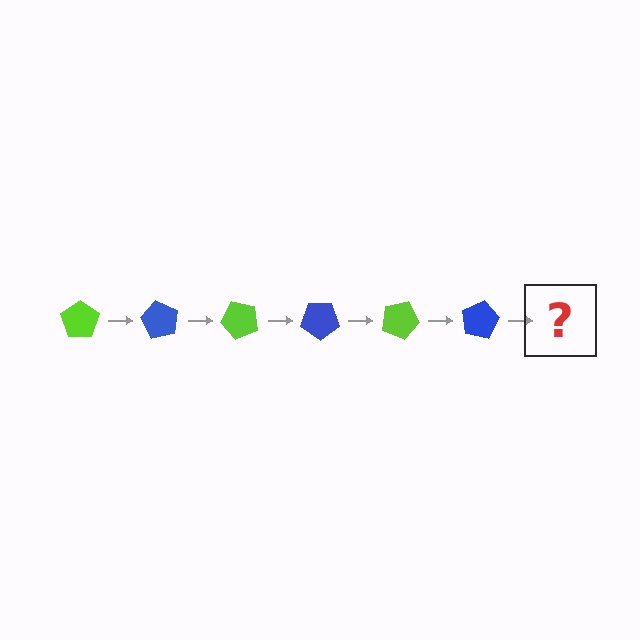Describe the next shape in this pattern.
It should be a lime pentagon, rotated 360 degrees from the start.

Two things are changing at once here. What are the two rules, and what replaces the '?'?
The two rules are that it rotates 60 degrees each step and the color cycles through lime and blue. The '?' should be a lime pentagon, rotated 360 degrees from the start.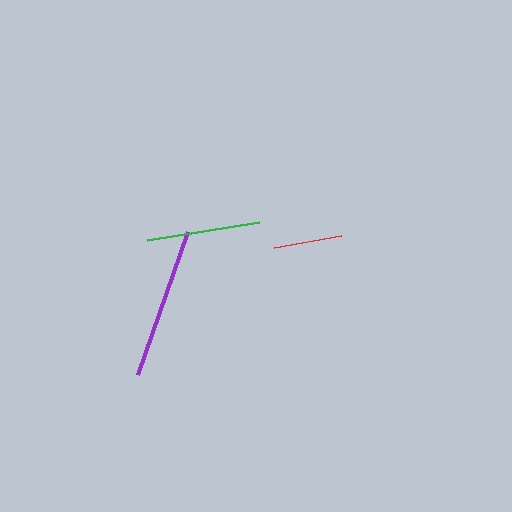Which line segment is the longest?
The purple line is the longest at approximately 151 pixels.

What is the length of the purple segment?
The purple segment is approximately 151 pixels long.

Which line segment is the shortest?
The red line is the shortest at approximately 68 pixels.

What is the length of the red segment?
The red segment is approximately 68 pixels long.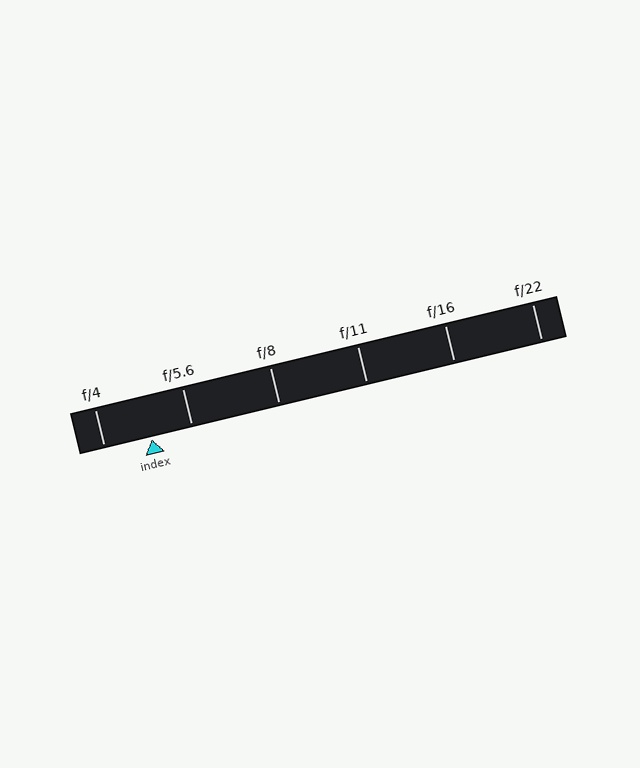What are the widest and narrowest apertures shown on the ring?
The widest aperture shown is f/4 and the narrowest is f/22.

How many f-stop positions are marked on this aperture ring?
There are 6 f-stop positions marked.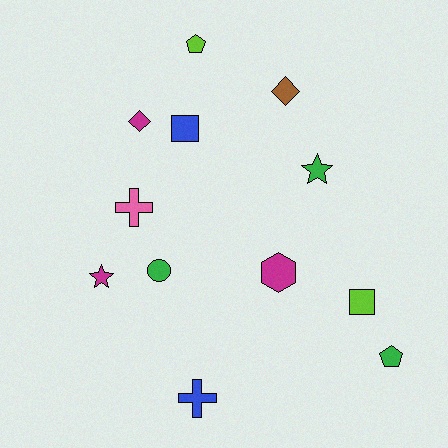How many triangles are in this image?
There are no triangles.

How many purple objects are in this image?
There are no purple objects.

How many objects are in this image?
There are 12 objects.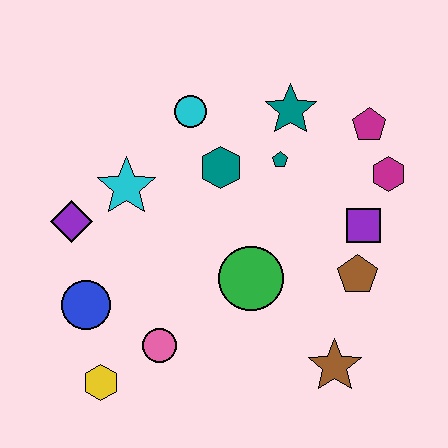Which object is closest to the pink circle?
The yellow hexagon is closest to the pink circle.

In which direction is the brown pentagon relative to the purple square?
The brown pentagon is below the purple square.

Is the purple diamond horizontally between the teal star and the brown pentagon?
No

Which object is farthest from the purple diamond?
The magenta hexagon is farthest from the purple diamond.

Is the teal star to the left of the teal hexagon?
No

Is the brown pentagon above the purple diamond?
No